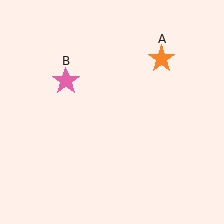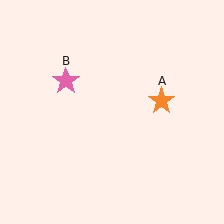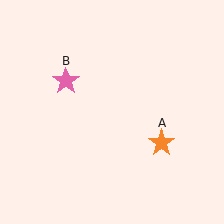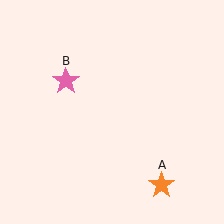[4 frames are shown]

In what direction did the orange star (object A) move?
The orange star (object A) moved down.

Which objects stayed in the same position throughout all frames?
Pink star (object B) remained stationary.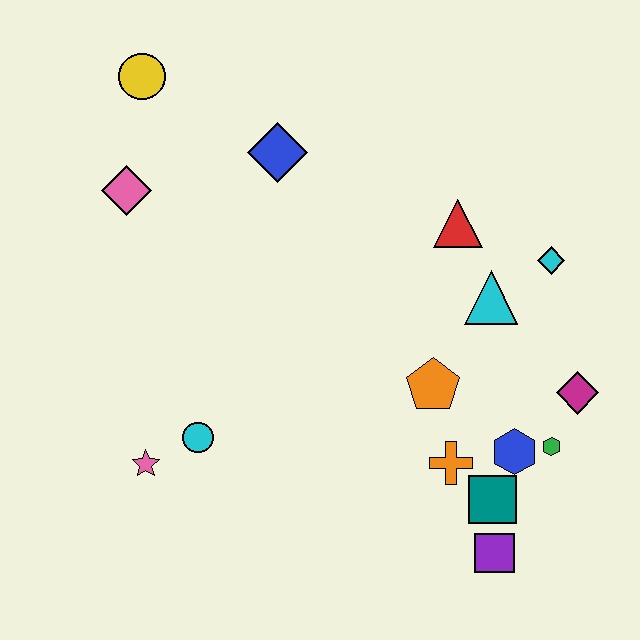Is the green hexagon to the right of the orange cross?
Yes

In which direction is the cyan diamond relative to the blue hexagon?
The cyan diamond is above the blue hexagon.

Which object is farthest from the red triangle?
The pink star is farthest from the red triangle.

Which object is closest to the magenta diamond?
The green hexagon is closest to the magenta diamond.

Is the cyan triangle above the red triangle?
No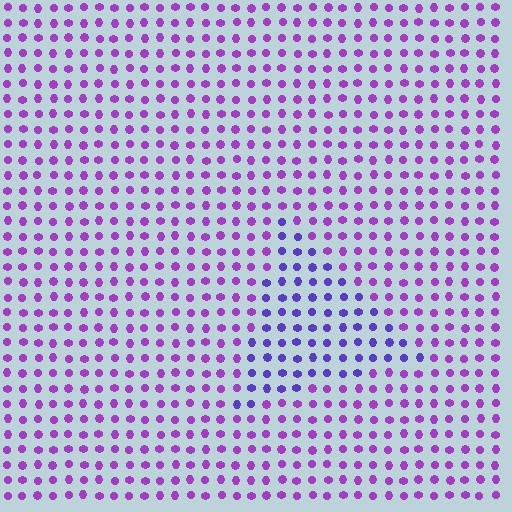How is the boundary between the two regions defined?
The boundary is defined purely by a slight shift in hue (about 33 degrees). Spacing, size, and orientation are identical on both sides.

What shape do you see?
I see a triangle.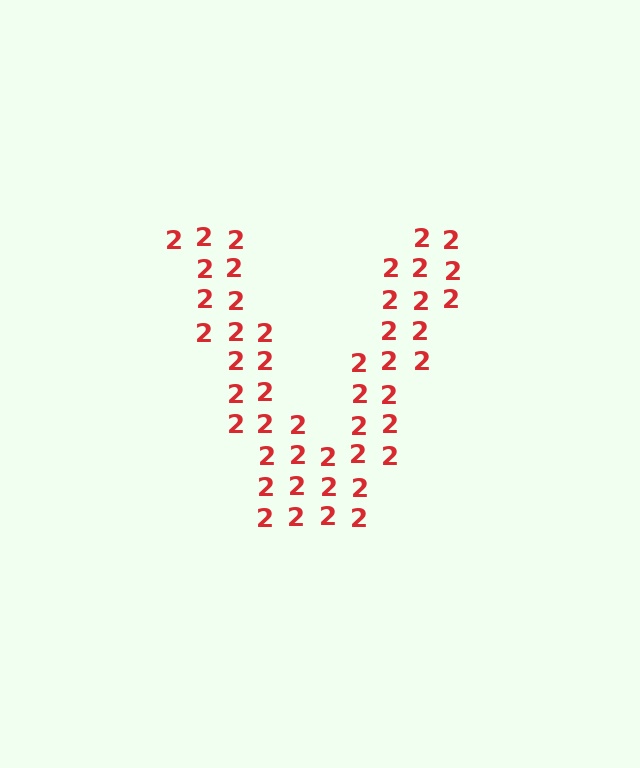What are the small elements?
The small elements are digit 2's.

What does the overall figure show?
The overall figure shows the letter V.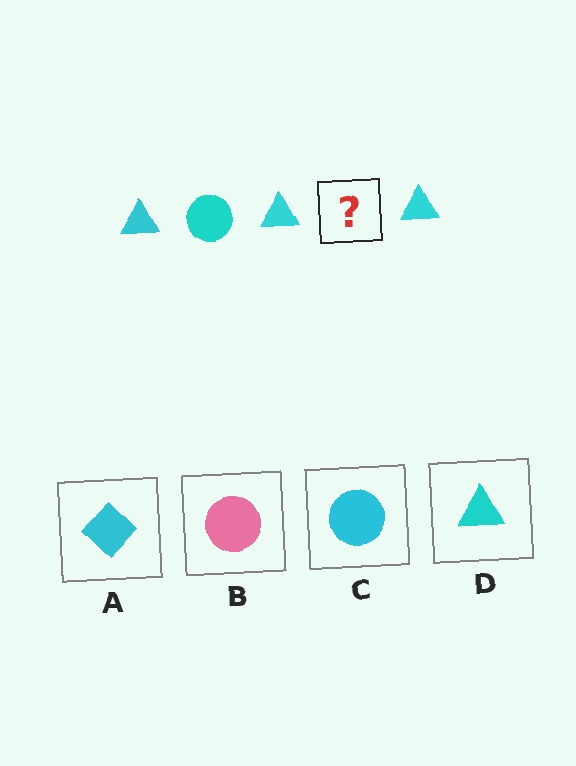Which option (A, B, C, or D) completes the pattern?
C.